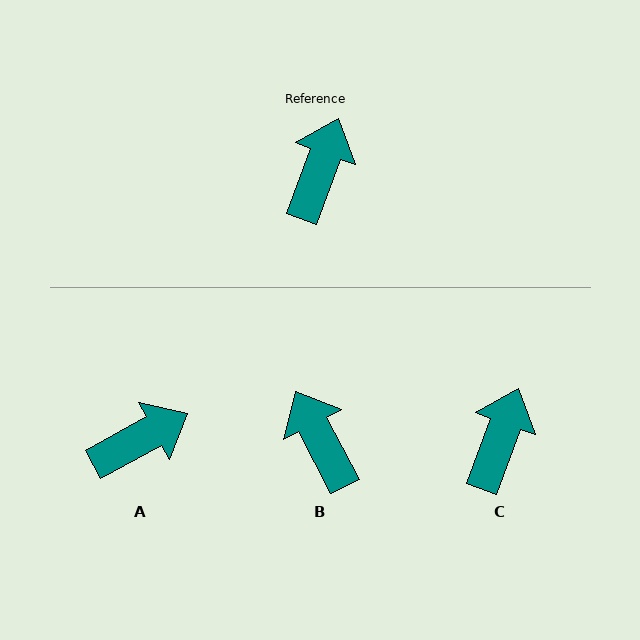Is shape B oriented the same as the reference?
No, it is off by about 48 degrees.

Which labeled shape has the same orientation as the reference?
C.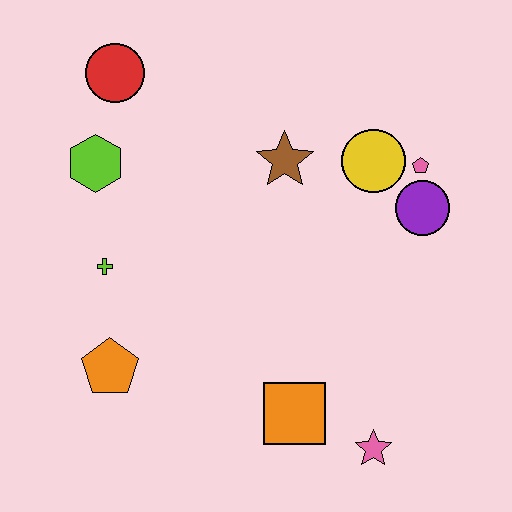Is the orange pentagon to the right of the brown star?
No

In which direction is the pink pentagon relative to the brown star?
The pink pentagon is to the right of the brown star.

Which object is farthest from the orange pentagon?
The pink pentagon is farthest from the orange pentagon.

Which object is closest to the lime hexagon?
The red circle is closest to the lime hexagon.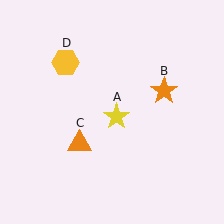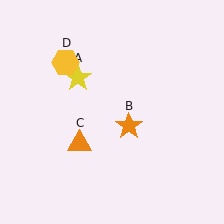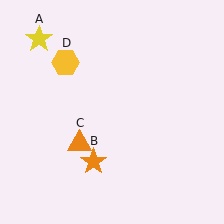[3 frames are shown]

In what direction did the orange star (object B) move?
The orange star (object B) moved down and to the left.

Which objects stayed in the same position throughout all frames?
Orange triangle (object C) and yellow hexagon (object D) remained stationary.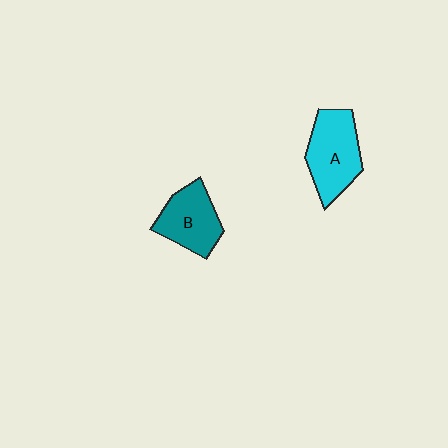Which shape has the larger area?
Shape A (cyan).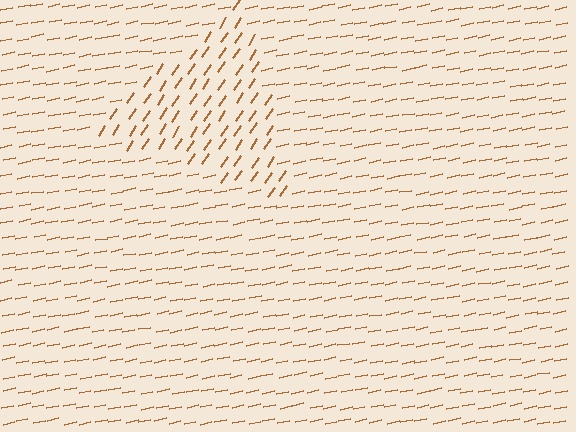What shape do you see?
I see a triangle.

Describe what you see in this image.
The image is filled with small brown line segments. A triangle region in the image has lines oriented differently from the surrounding lines, creating a visible texture boundary.